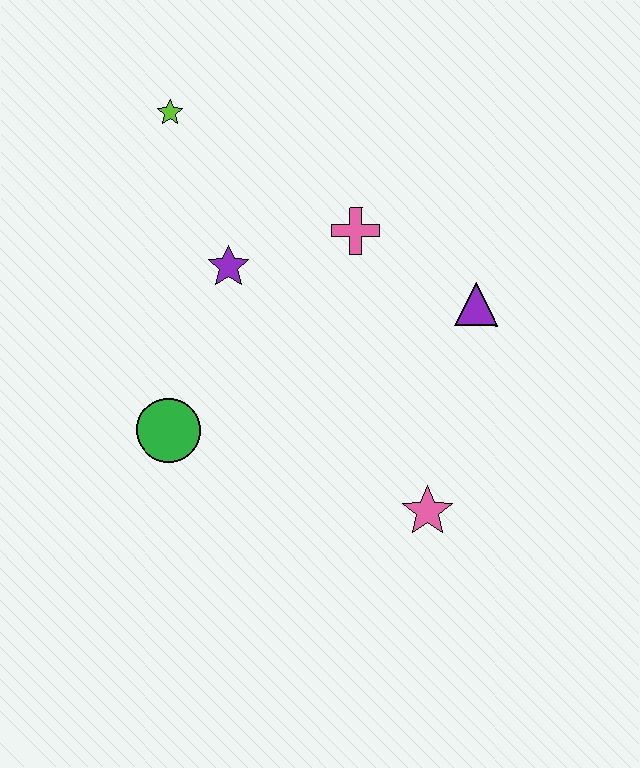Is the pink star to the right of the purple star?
Yes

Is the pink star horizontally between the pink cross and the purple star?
No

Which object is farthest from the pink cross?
The pink star is farthest from the pink cross.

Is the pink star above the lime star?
No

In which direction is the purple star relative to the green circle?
The purple star is above the green circle.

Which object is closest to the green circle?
The purple star is closest to the green circle.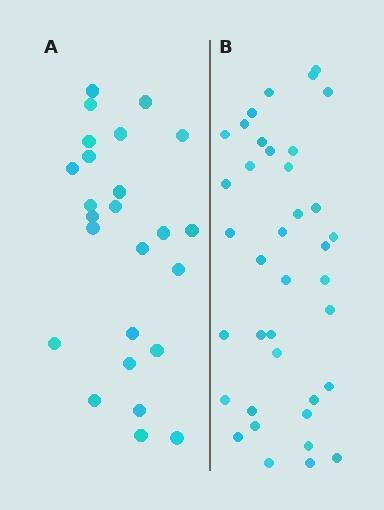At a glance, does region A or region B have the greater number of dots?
Region B (the right region) has more dots.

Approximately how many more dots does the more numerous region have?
Region B has approximately 15 more dots than region A.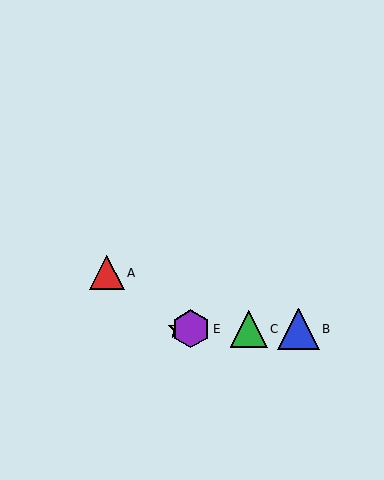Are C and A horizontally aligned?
No, C is at y≈329 and A is at y≈273.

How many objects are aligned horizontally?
4 objects (B, C, D, E) are aligned horizontally.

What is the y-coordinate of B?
Object B is at y≈329.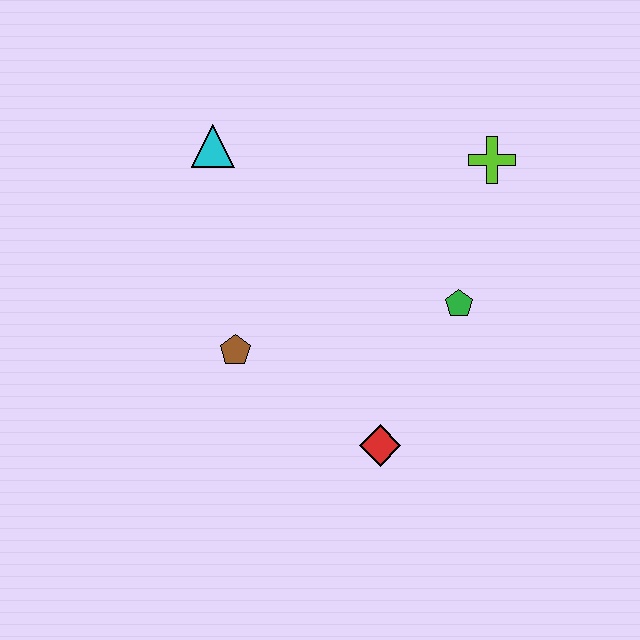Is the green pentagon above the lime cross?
No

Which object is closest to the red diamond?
The green pentagon is closest to the red diamond.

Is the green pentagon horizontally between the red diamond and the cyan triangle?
No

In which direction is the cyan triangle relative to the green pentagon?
The cyan triangle is to the left of the green pentagon.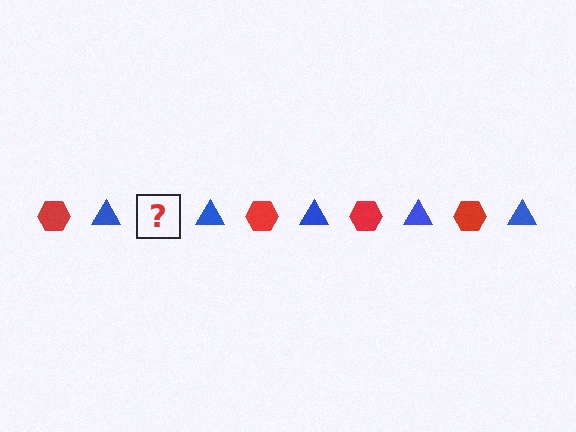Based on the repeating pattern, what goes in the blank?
The blank should be a red hexagon.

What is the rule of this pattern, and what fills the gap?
The rule is that the pattern alternates between red hexagon and blue triangle. The gap should be filled with a red hexagon.